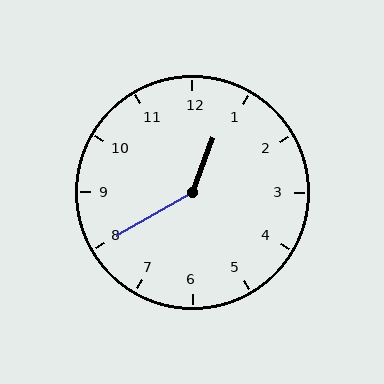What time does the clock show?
12:40.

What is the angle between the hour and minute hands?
Approximately 140 degrees.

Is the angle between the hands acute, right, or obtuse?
It is obtuse.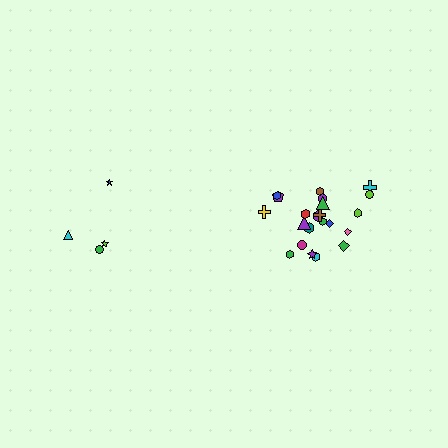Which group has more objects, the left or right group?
The right group.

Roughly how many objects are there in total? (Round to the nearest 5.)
Roughly 25 objects in total.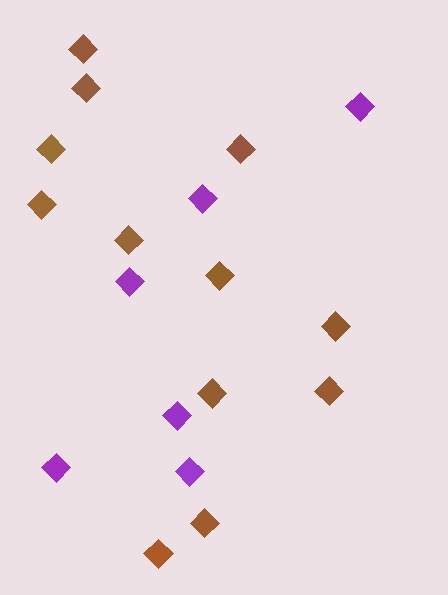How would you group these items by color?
There are 2 groups: one group of purple diamonds (6) and one group of brown diamonds (12).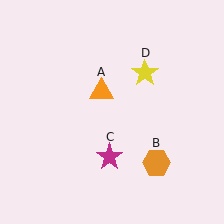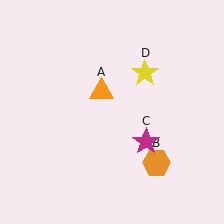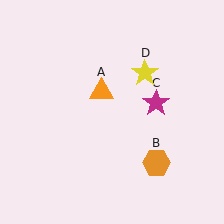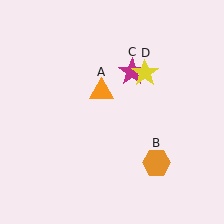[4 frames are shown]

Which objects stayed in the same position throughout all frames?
Orange triangle (object A) and orange hexagon (object B) and yellow star (object D) remained stationary.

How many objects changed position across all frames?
1 object changed position: magenta star (object C).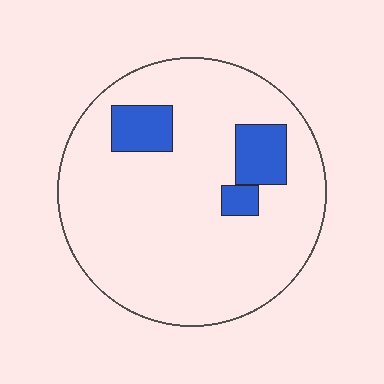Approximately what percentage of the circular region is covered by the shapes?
Approximately 15%.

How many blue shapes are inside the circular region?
3.